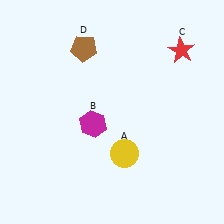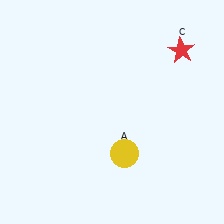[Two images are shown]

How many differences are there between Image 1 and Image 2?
There are 2 differences between the two images.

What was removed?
The magenta hexagon (B), the brown pentagon (D) were removed in Image 2.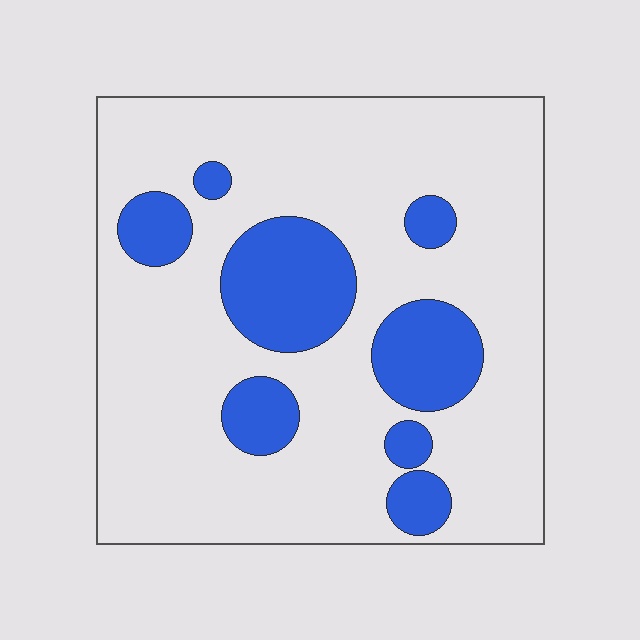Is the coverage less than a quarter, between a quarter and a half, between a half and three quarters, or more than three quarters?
Less than a quarter.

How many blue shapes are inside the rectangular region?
8.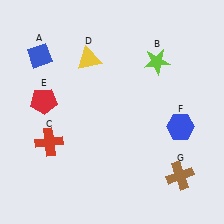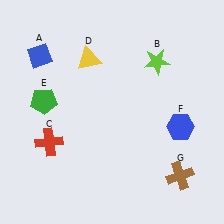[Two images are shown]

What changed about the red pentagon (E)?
In Image 1, E is red. In Image 2, it changed to green.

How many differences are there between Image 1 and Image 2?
There is 1 difference between the two images.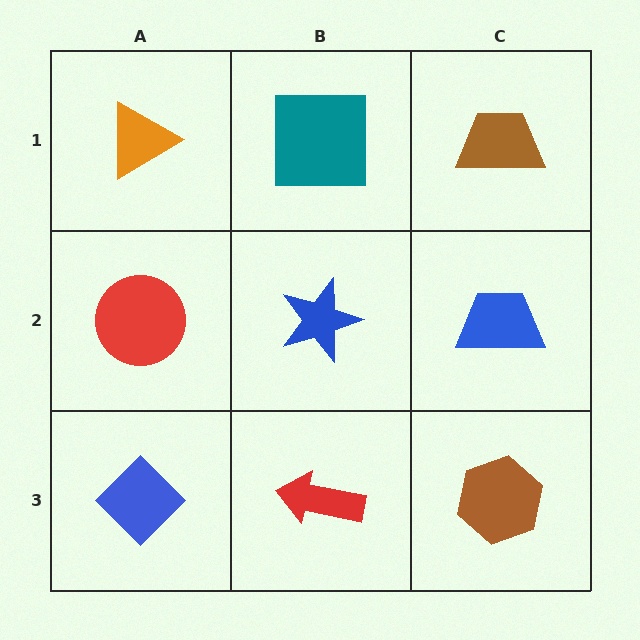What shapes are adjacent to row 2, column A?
An orange triangle (row 1, column A), a blue diamond (row 3, column A), a blue star (row 2, column B).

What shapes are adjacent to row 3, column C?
A blue trapezoid (row 2, column C), a red arrow (row 3, column B).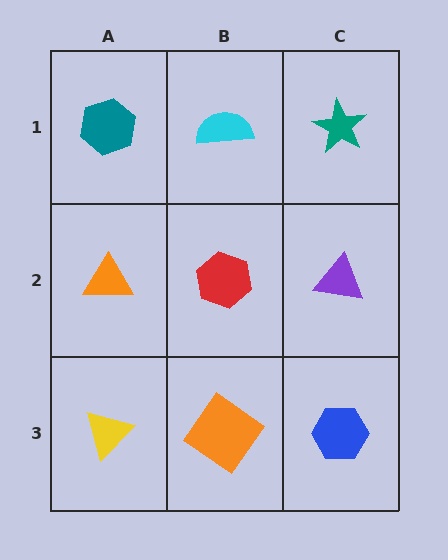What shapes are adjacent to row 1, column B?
A red hexagon (row 2, column B), a teal hexagon (row 1, column A), a teal star (row 1, column C).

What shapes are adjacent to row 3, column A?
An orange triangle (row 2, column A), an orange diamond (row 3, column B).